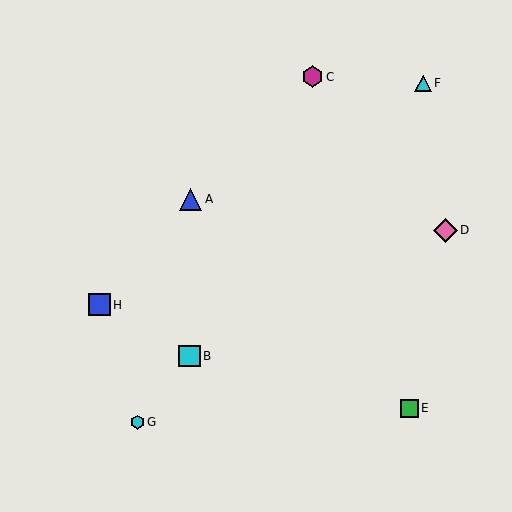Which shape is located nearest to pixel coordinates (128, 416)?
The cyan hexagon (labeled G) at (137, 422) is nearest to that location.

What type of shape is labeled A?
Shape A is a blue triangle.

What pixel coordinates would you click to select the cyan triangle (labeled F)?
Click at (423, 83) to select the cyan triangle F.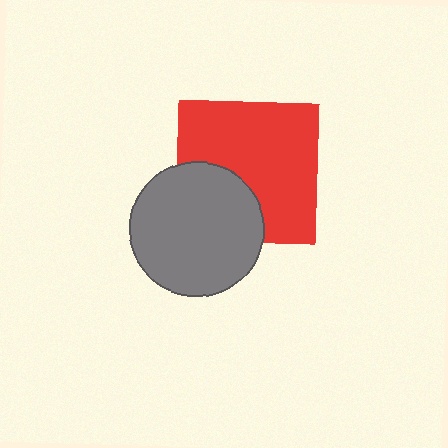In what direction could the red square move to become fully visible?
The red square could move toward the upper-right. That would shift it out from behind the gray circle entirely.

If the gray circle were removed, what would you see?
You would see the complete red square.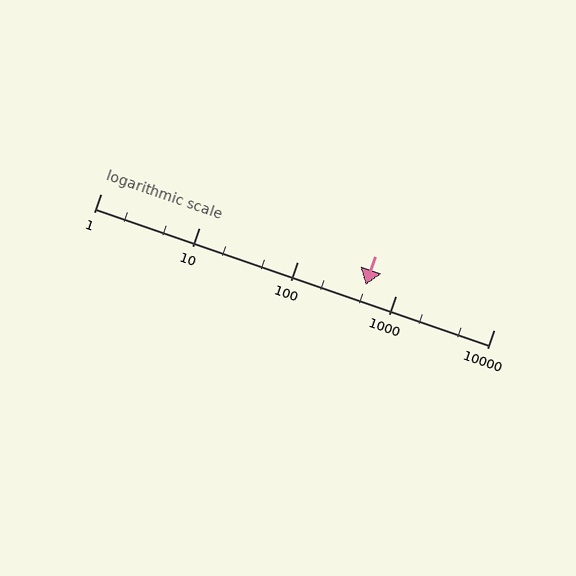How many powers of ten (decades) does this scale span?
The scale spans 4 decades, from 1 to 10000.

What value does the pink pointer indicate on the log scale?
The pointer indicates approximately 500.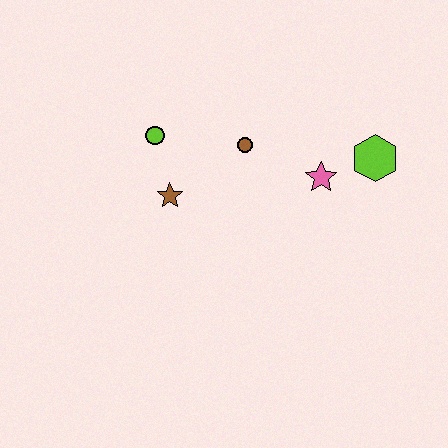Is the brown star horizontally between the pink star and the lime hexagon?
No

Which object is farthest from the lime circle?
The lime hexagon is farthest from the lime circle.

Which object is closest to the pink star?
The lime hexagon is closest to the pink star.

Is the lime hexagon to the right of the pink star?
Yes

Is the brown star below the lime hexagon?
Yes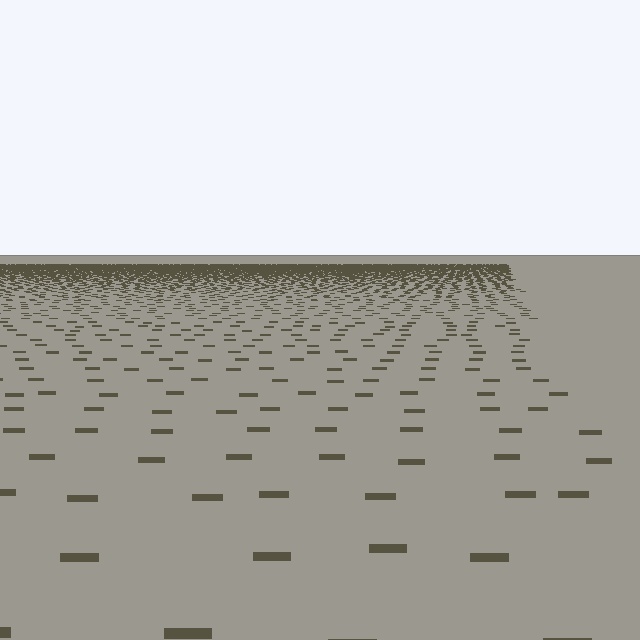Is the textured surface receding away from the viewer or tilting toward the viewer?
The surface is receding away from the viewer. Texture elements get smaller and denser toward the top.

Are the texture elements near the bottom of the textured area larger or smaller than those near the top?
Larger. Near the bottom, elements are closer to the viewer and appear at a bigger on-screen size.